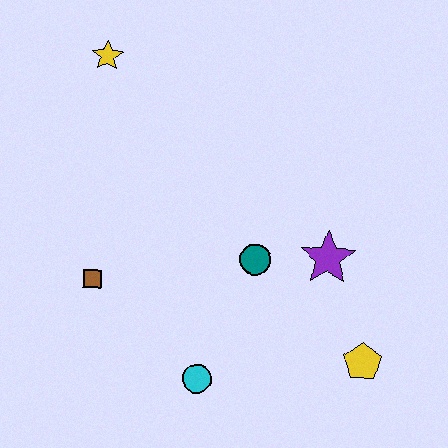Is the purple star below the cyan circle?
No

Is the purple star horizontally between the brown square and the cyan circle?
No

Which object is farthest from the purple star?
The yellow star is farthest from the purple star.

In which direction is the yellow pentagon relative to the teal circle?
The yellow pentagon is to the right of the teal circle.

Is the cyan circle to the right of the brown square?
Yes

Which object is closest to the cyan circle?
The teal circle is closest to the cyan circle.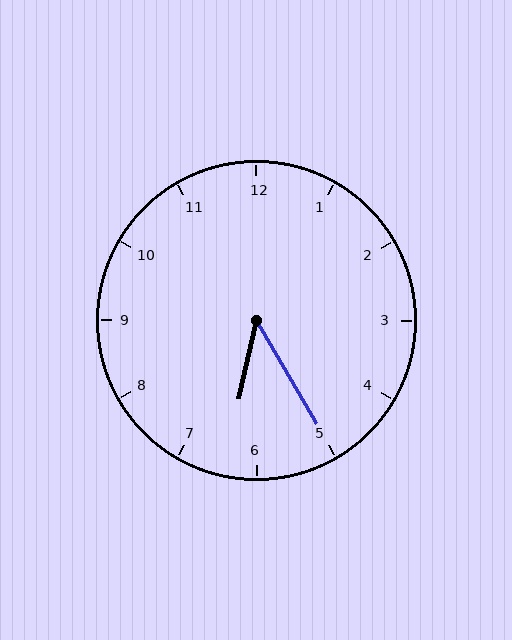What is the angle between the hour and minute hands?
Approximately 42 degrees.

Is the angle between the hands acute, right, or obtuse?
It is acute.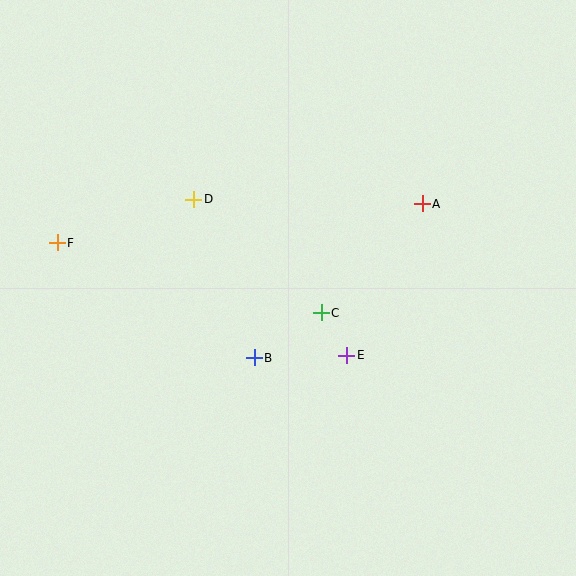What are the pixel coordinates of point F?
Point F is at (57, 243).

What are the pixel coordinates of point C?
Point C is at (321, 313).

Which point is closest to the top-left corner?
Point F is closest to the top-left corner.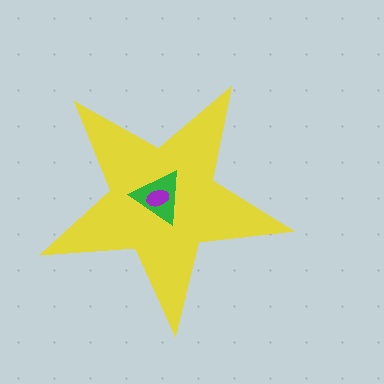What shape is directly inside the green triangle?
The purple ellipse.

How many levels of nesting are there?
3.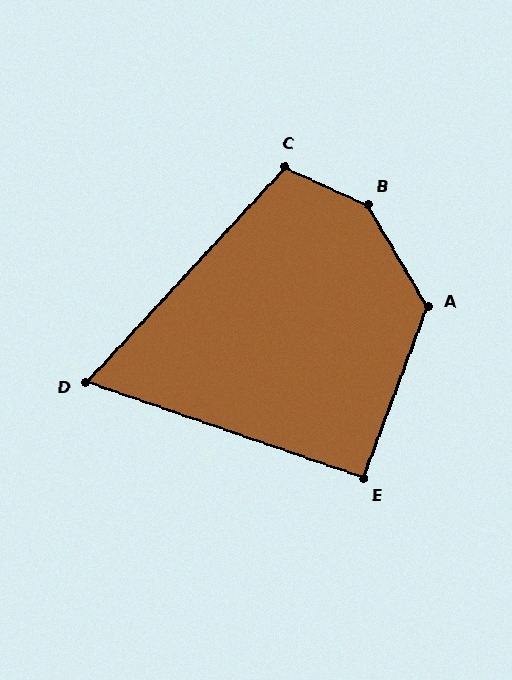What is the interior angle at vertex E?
Approximately 91 degrees (approximately right).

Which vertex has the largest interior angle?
B, at approximately 145 degrees.